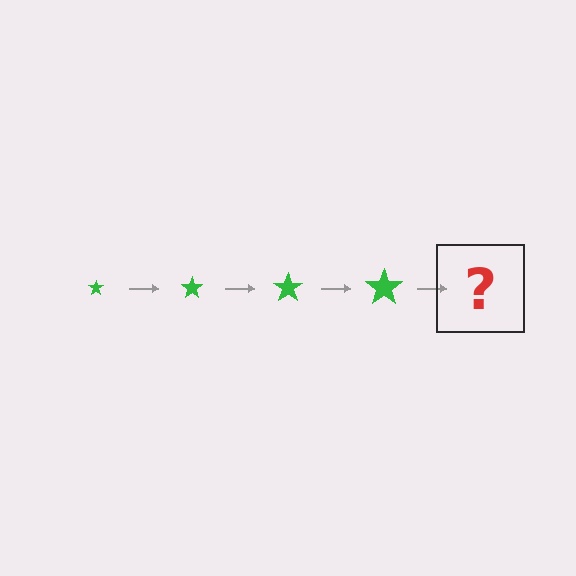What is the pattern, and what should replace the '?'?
The pattern is that the star gets progressively larger each step. The '?' should be a green star, larger than the previous one.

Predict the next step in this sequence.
The next step is a green star, larger than the previous one.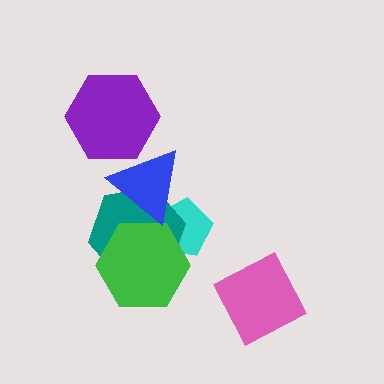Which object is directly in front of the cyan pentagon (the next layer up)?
The teal hexagon is directly in front of the cyan pentagon.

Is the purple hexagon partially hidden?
Yes, it is partially covered by another shape.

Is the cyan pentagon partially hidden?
Yes, it is partially covered by another shape.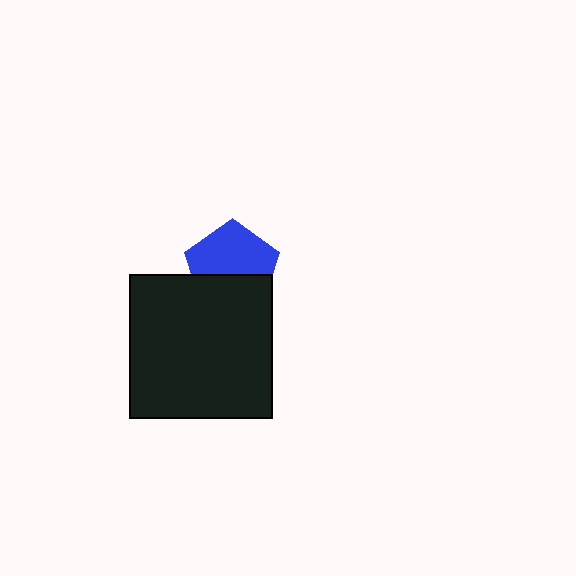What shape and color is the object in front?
The object in front is a black square.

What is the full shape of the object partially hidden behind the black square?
The partially hidden object is a blue pentagon.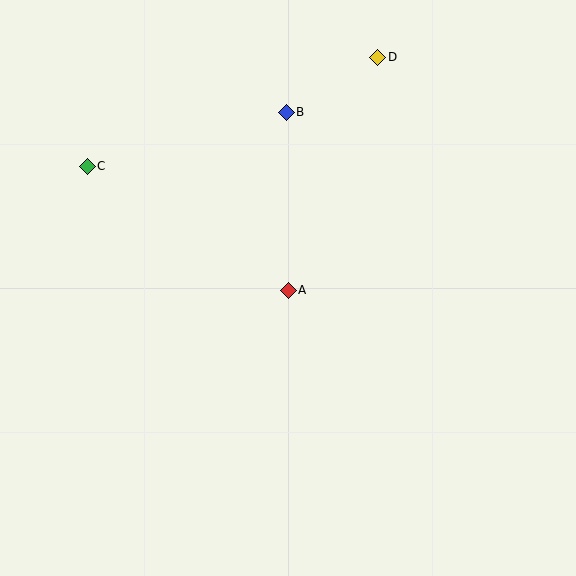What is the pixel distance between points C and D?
The distance between C and D is 310 pixels.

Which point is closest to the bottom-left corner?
Point A is closest to the bottom-left corner.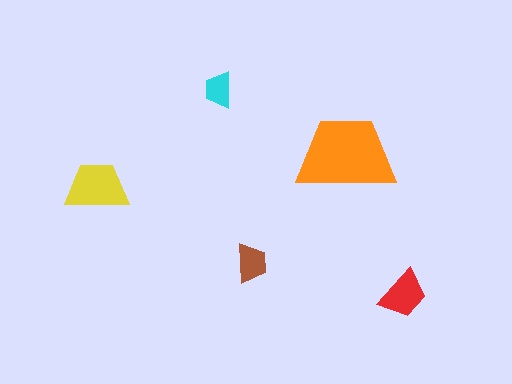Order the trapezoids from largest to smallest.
the orange one, the yellow one, the red one, the brown one, the cyan one.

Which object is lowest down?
The red trapezoid is bottommost.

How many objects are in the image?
There are 5 objects in the image.